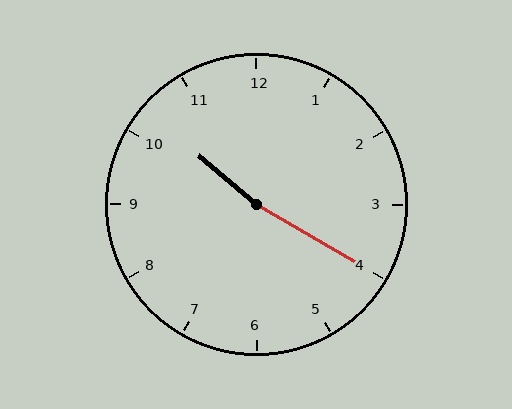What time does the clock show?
10:20.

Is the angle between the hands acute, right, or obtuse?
It is obtuse.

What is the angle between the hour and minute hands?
Approximately 170 degrees.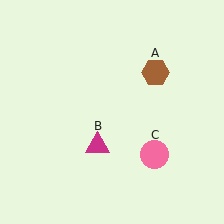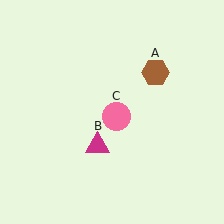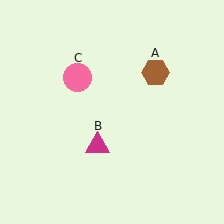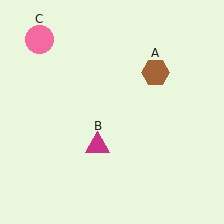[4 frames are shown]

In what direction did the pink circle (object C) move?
The pink circle (object C) moved up and to the left.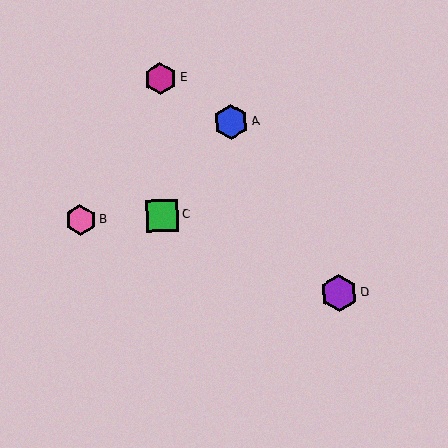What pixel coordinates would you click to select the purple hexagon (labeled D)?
Click at (339, 293) to select the purple hexagon D.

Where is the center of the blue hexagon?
The center of the blue hexagon is at (231, 122).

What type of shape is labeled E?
Shape E is a magenta hexagon.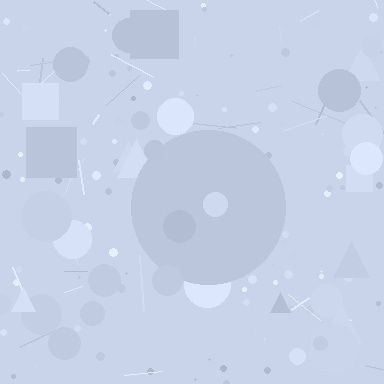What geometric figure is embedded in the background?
A circle is embedded in the background.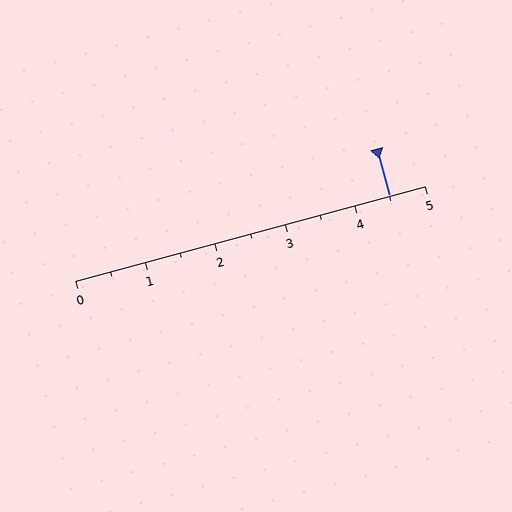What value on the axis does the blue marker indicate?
The marker indicates approximately 4.5.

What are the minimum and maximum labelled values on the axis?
The axis runs from 0 to 5.